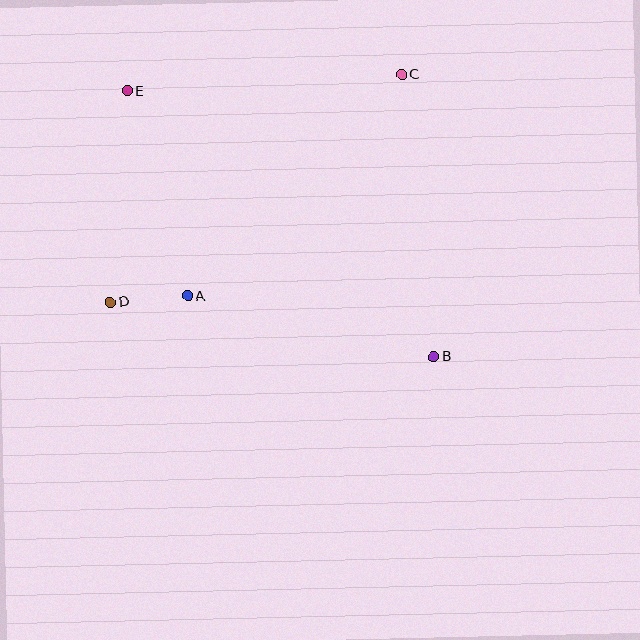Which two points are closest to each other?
Points A and D are closest to each other.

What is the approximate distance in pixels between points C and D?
The distance between C and D is approximately 370 pixels.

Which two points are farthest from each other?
Points B and E are farthest from each other.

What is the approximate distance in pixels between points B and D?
The distance between B and D is approximately 328 pixels.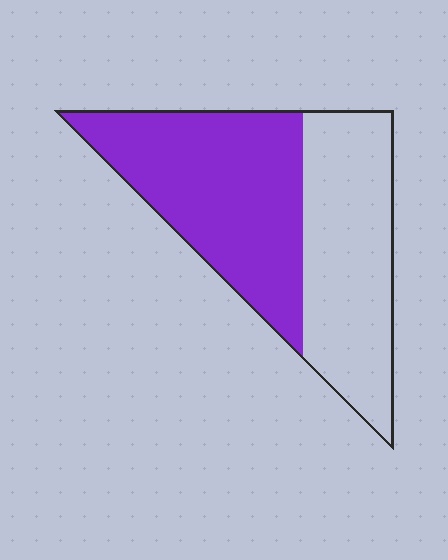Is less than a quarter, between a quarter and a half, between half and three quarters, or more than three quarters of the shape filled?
Between half and three quarters.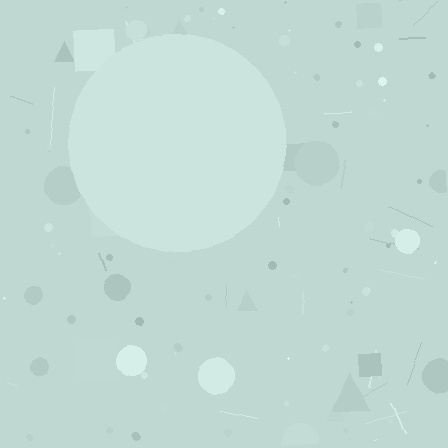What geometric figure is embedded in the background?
A circle is embedded in the background.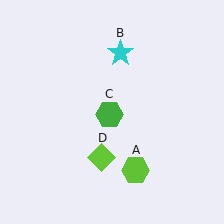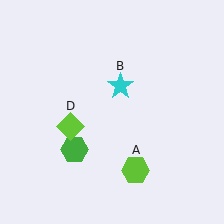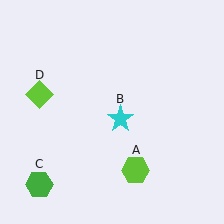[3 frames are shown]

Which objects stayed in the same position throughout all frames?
Lime hexagon (object A) remained stationary.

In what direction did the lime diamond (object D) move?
The lime diamond (object D) moved up and to the left.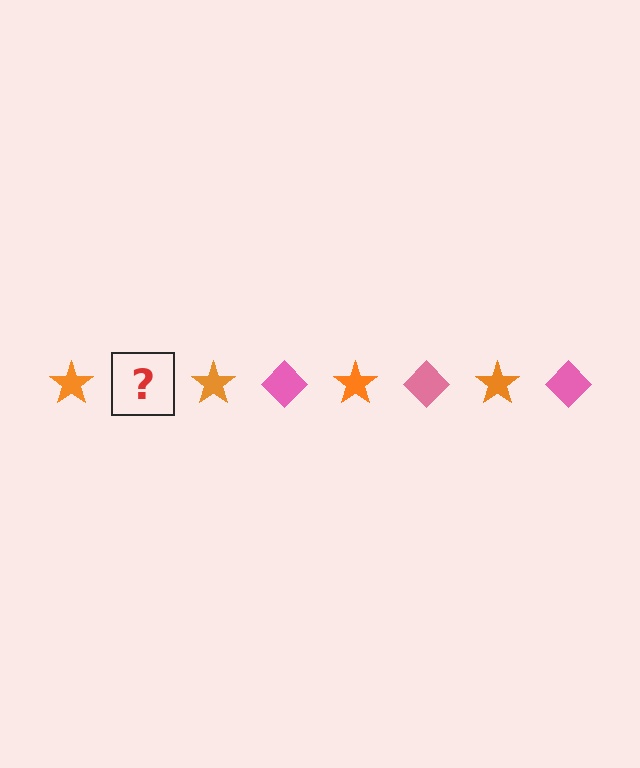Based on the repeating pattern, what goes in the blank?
The blank should be a pink diamond.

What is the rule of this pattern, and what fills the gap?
The rule is that the pattern alternates between orange star and pink diamond. The gap should be filled with a pink diamond.